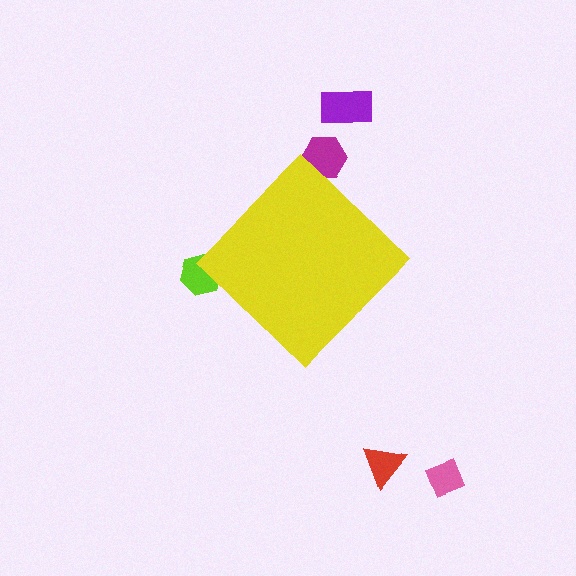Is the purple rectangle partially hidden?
No, the purple rectangle is fully visible.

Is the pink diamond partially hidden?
No, the pink diamond is fully visible.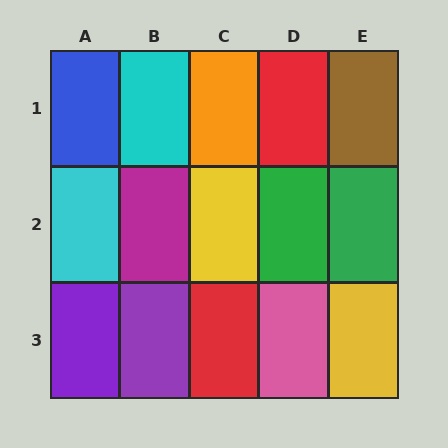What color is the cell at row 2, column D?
Green.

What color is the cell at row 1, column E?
Brown.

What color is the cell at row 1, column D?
Red.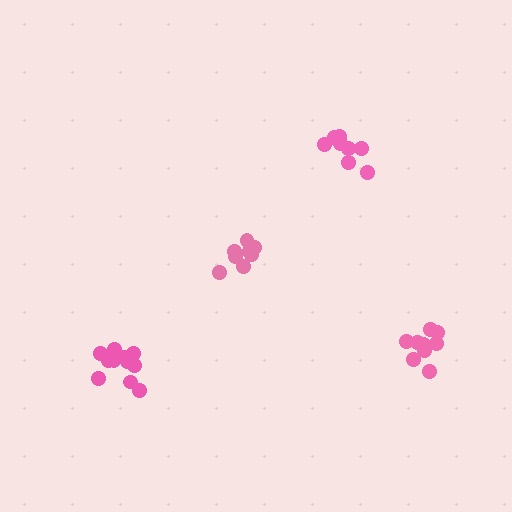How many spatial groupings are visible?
There are 4 spatial groupings.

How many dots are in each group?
Group 1: 9 dots, Group 2: 12 dots, Group 3: 8 dots, Group 4: 9 dots (38 total).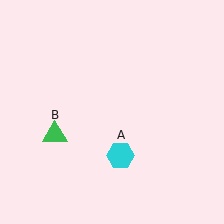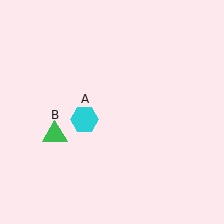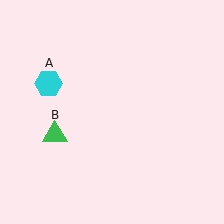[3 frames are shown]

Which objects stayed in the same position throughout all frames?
Green triangle (object B) remained stationary.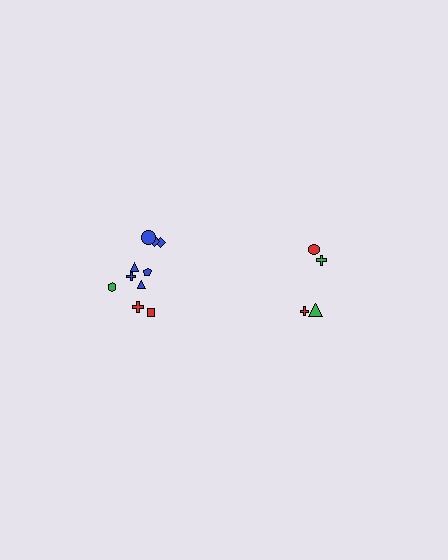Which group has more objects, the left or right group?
The left group.